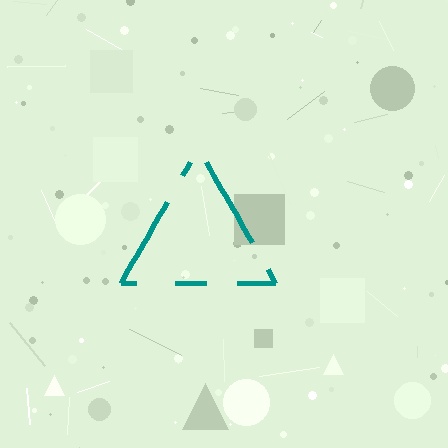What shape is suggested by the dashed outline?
The dashed outline suggests a triangle.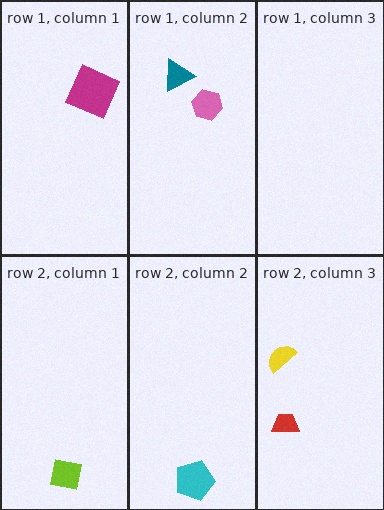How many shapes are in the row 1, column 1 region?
1.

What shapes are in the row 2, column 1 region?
The lime square.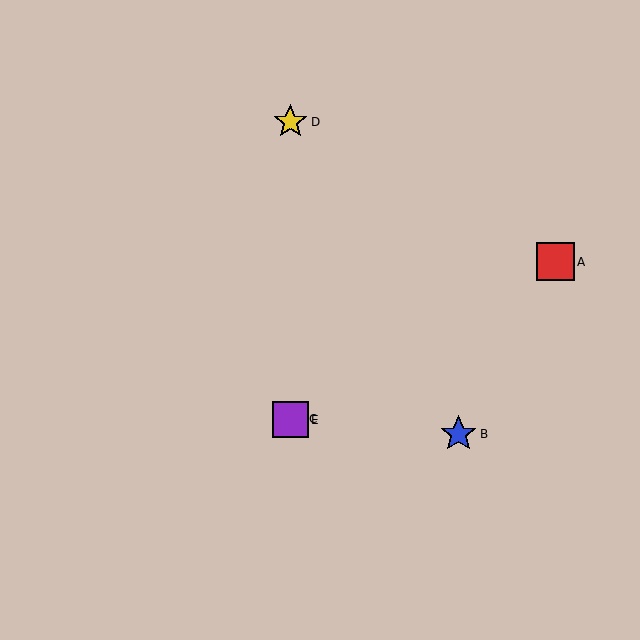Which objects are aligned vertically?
Objects C, D, E are aligned vertically.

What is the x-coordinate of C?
Object C is at x≈290.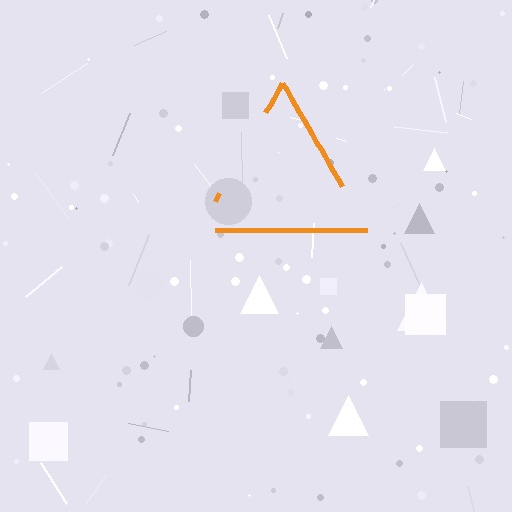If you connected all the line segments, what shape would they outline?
They would outline a triangle.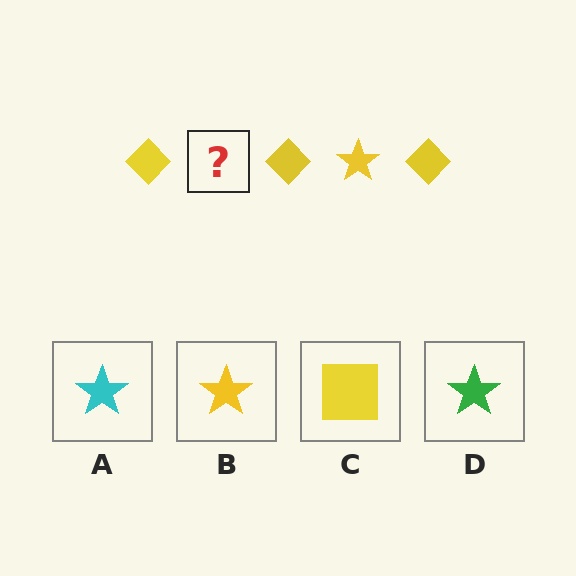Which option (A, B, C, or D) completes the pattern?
B.